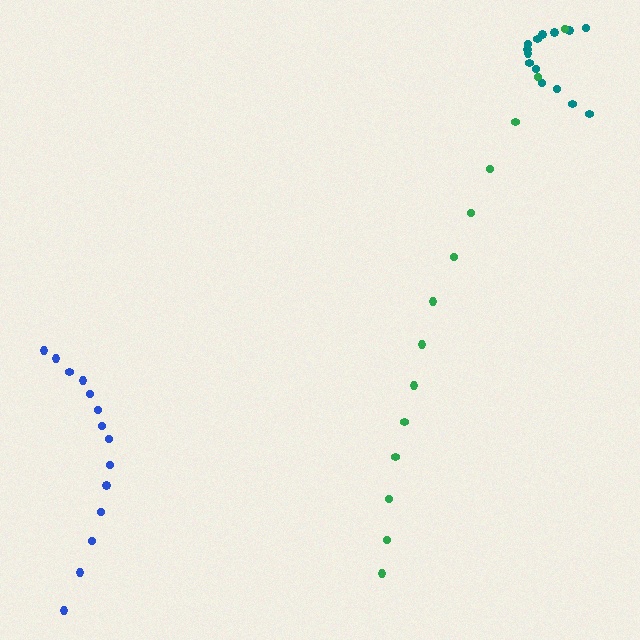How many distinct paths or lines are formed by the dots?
There are 3 distinct paths.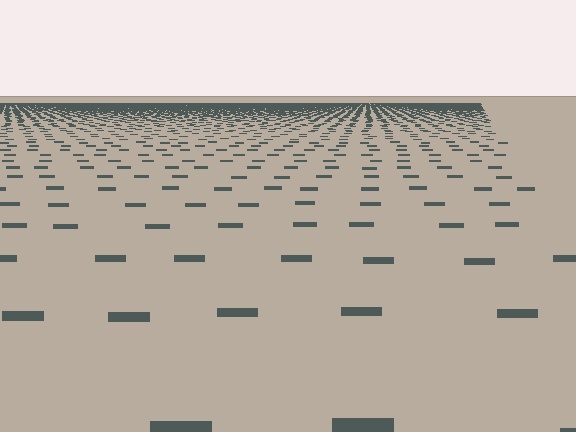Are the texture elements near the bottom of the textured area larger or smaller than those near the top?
Larger. Near the bottom, elements are closer to the viewer and appear at a bigger on-screen size.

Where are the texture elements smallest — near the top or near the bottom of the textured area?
Near the top.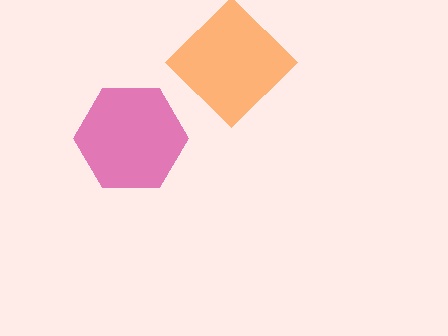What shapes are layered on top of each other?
The layered shapes are: an orange diamond, a magenta hexagon.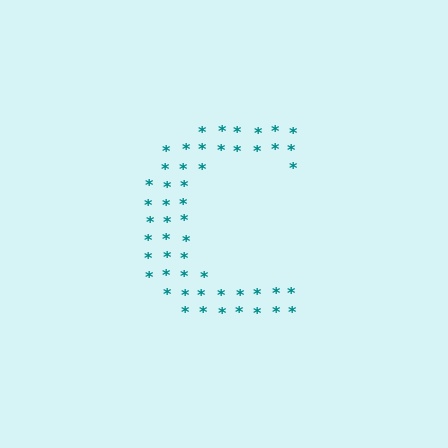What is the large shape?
The large shape is the letter C.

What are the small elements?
The small elements are asterisks.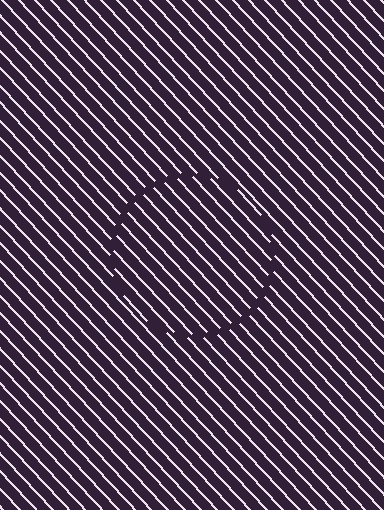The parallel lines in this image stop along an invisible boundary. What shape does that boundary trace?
An illusory circle. The interior of the shape contains the same grating, shifted by half a period — the contour is defined by the phase discontinuity where line-ends from the inner and outer gratings abut.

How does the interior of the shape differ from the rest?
The interior of the shape contains the same grating, shifted by half a period — the contour is defined by the phase discontinuity where line-ends from the inner and outer gratings abut.